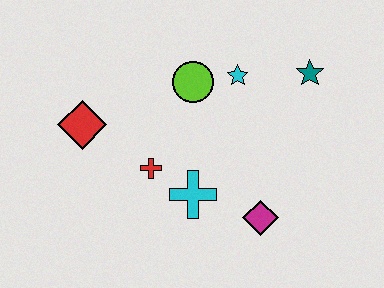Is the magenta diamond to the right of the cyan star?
Yes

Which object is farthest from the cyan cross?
The teal star is farthest from the cyan cross.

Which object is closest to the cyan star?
The lime circle is closest to the cyan star.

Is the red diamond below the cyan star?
Yes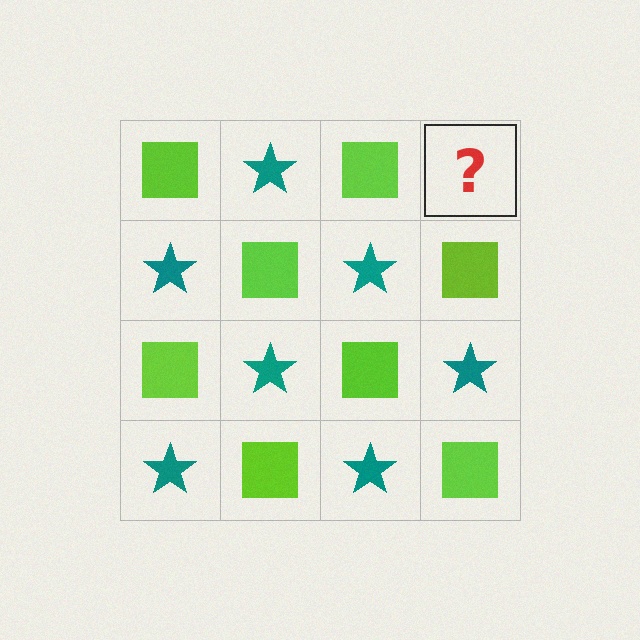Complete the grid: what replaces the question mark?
The question mark should be replaced with a teal star.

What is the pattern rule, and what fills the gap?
The rule is that it alternates lime square and teal star in a checkerboard pattern. The gap should be filled with a teal star.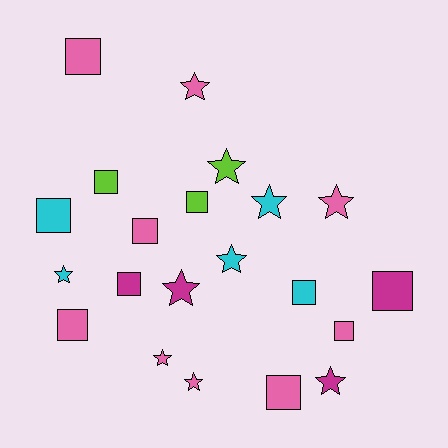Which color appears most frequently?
Pink, with 9 objects.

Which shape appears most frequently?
Square, with 11 objects.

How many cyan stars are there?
There are 3 cyan stars.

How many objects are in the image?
There are 21 objects.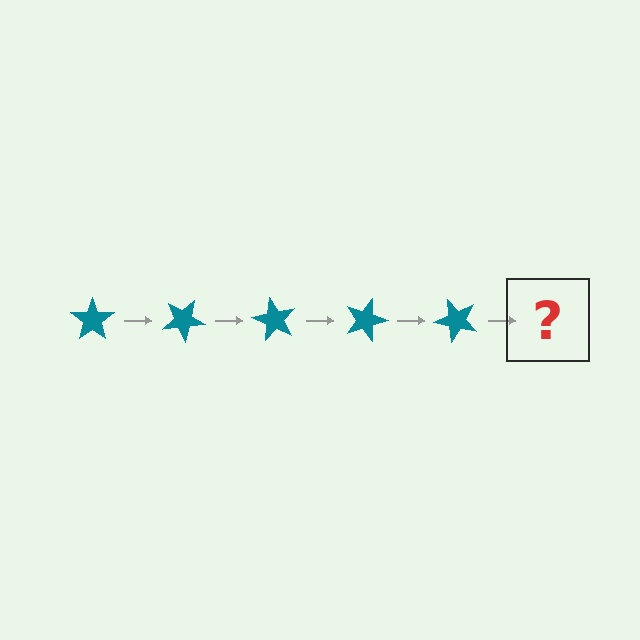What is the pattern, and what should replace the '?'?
The pattern is that the star rotates 30 degrees each step. The '?' should be a teal star rotated 150 degrees.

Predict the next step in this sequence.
The next step is a teal star rotated 150 degrees.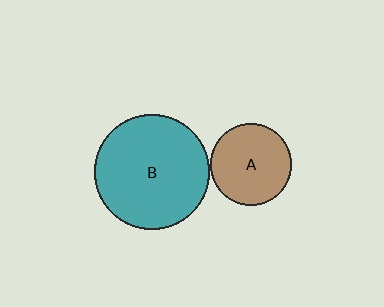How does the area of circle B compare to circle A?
Approximately 2.0 times.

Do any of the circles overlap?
No, none of the circles overlap.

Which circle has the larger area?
Circle B (teal).